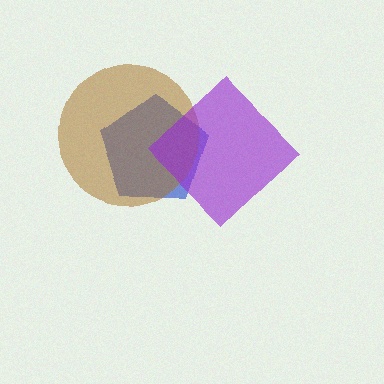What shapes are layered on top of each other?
The layered shapes are: a blue pentagon, a brown circle, a purple diamond.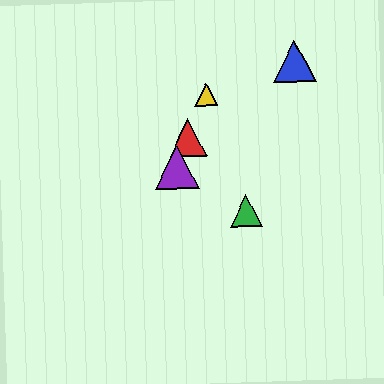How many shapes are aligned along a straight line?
3 shapes (the red triangle, the yellow triangle, the purple triangle) are aligned along a straight line.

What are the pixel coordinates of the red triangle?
The red triangle is at (188, 138).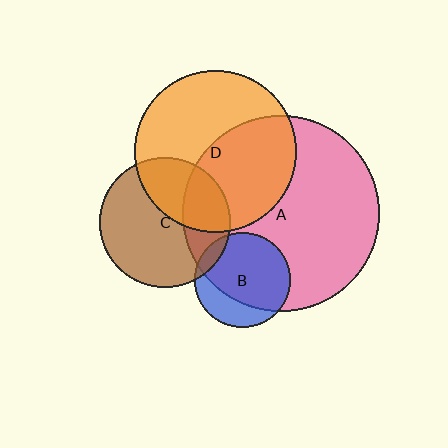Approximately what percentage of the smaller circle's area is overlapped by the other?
Approximately 35%.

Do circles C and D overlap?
Yes.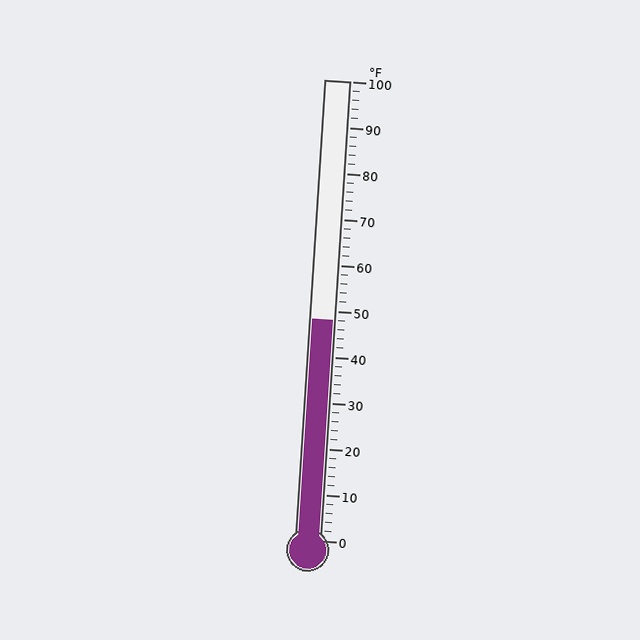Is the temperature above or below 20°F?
The temperature is above 20°F.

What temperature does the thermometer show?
The thermometer shows approximately 48°F.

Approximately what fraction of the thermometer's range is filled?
The thermometer is filled to approximately 50% of its range.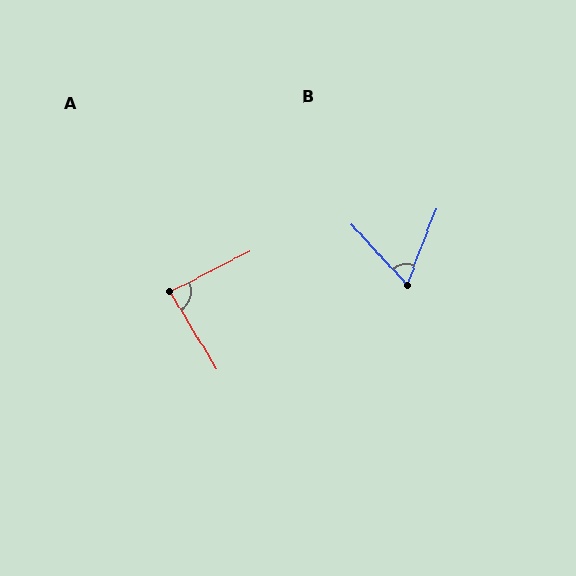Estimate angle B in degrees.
Approximately 64 degrees.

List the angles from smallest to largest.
B (64°), A (86°).